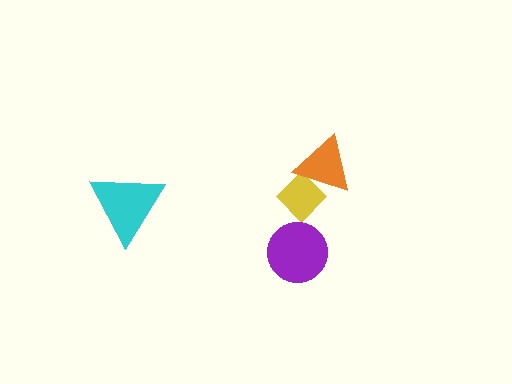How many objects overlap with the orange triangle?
1 object overlaps with the orange triangle.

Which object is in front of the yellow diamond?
The orange triangle is in front of the yellow diamond.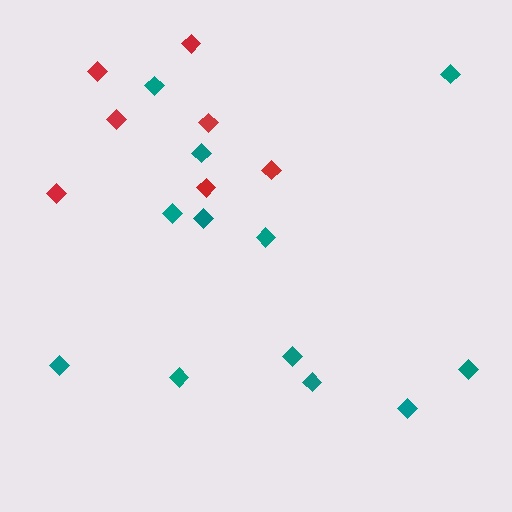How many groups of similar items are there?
There are 2 groups: one group of teal diamonds (12) and one group of red diamonds (7).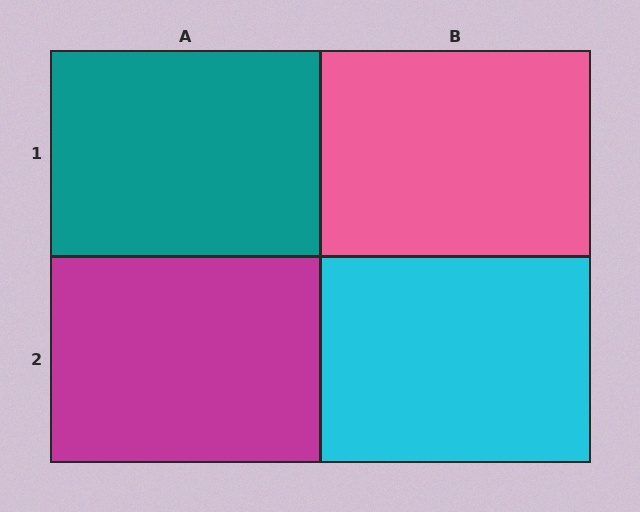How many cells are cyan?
1 cell is cyan.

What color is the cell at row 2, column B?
Cyan.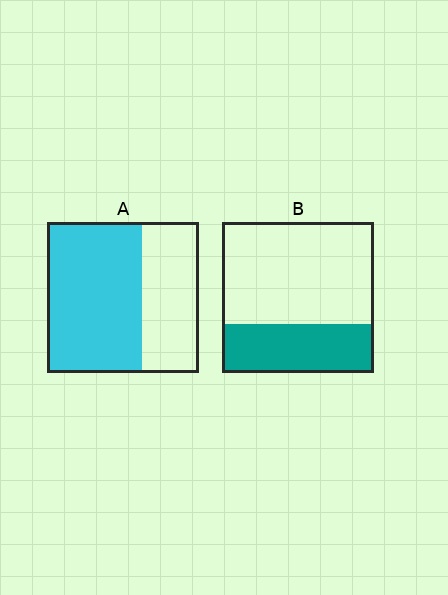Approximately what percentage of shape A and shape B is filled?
A is approximately 60% and B is approximately 30%.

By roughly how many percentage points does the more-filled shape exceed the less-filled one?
By roughly 30 percentage points (A over B).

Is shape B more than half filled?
No.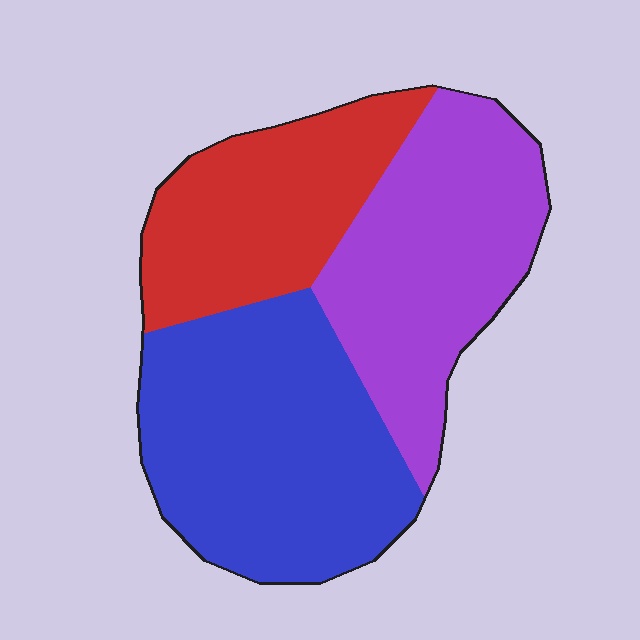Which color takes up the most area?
Blue, at roughly 40%.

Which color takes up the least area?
Red, at roughly 25%.